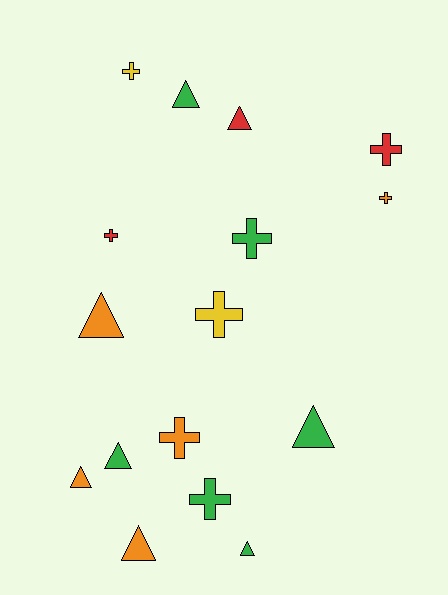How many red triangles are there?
There is 1 red triangle.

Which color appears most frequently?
Green, with 6 objects.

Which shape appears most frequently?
Cross, with 8 objects.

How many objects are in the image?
There are 16 objects.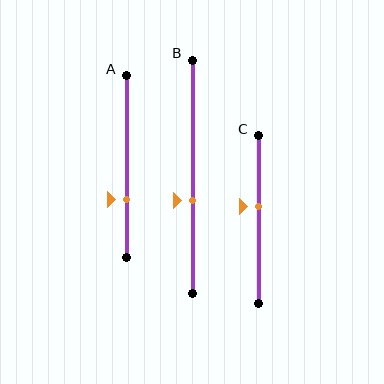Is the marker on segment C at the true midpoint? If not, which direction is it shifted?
No, the marker on segment C is shifted upward by about 8% of the segment length.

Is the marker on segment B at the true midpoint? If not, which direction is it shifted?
No, the marker on segment B is shifted downward by about 10% of the segment length.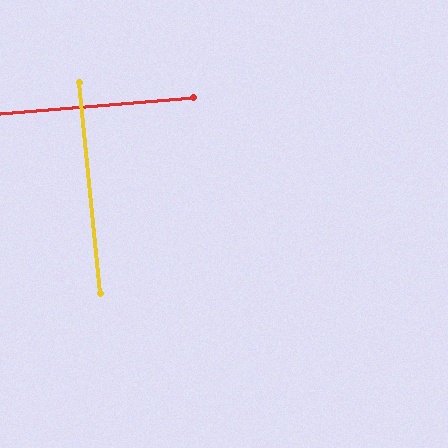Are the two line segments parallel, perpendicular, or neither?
Perpendicular — they meet at approximately 89°.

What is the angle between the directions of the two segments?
Approximately 89 degrees.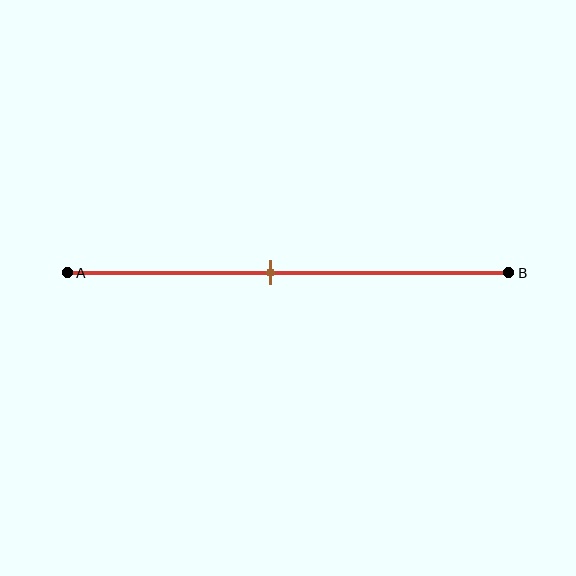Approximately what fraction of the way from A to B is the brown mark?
The brown mark is approximately 45% of the way from A to B.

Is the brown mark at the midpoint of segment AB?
No, the mark is at about 45% from A, not at the 50% midpoint.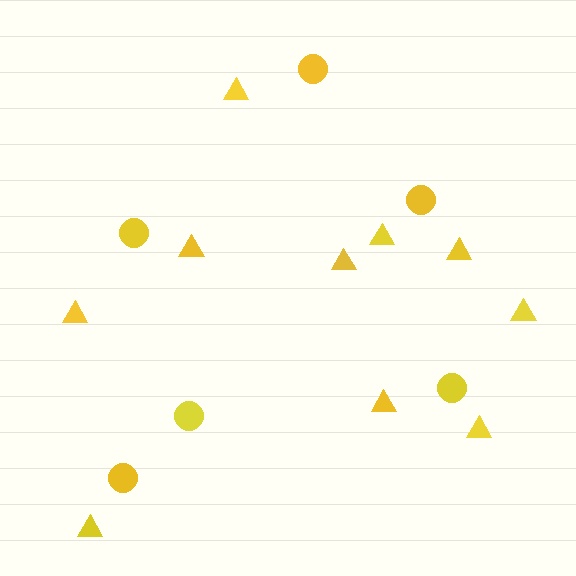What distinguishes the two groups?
There are 2 groups: one group of circles (6) and one group of triangles (10).